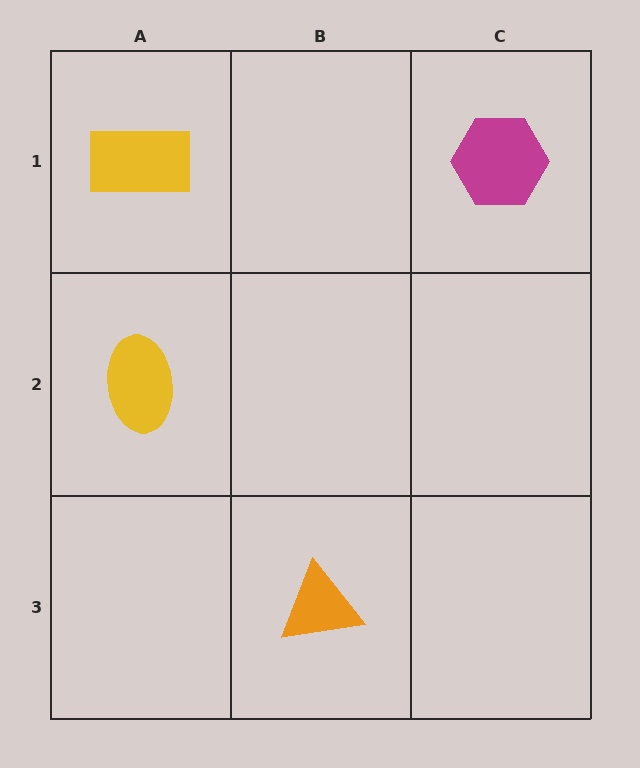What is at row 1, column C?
A magenta hexagon.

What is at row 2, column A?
A yellow ellipse.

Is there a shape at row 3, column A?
No, that cell is empty.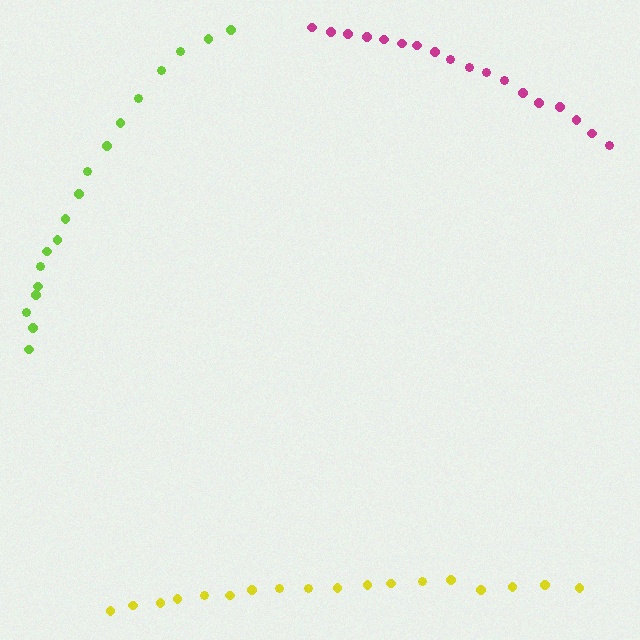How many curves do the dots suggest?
There are 3 distinct paths.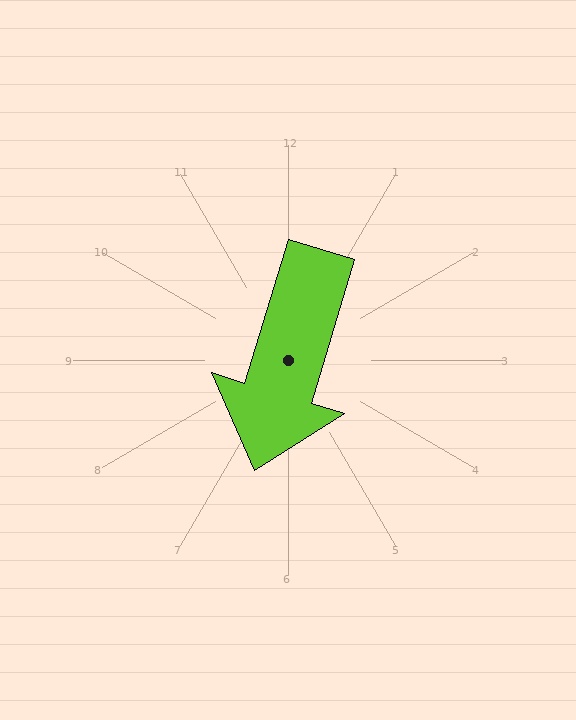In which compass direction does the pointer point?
South.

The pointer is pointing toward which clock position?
Roughly 7 o'clock.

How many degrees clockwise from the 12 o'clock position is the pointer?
Approximately 197 degrees.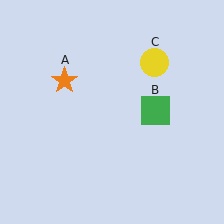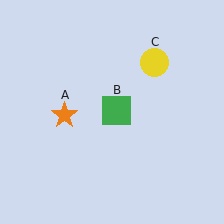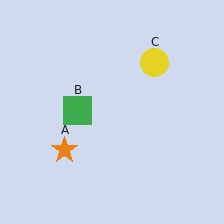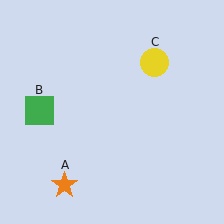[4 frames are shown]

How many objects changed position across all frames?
2 objects changed position: orange star (object A), green square (object B).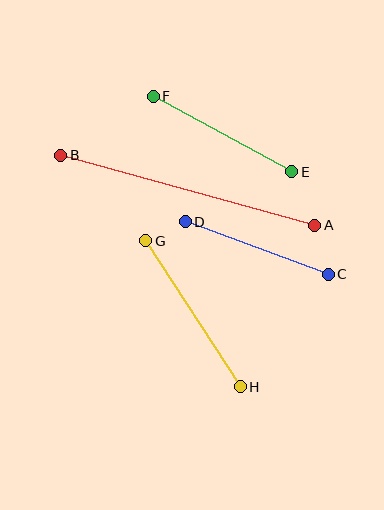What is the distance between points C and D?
The distance is approximately 152 pixels.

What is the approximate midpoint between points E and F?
The midpoint is at approximately (223, 134) pixels.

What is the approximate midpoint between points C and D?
The midpoint is at approximately (257, 248) pixels.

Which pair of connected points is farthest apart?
Points A and B are farthest apart.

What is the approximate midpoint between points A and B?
The midpoint is at approximately (188, 190) pixels.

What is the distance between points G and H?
The distance is approximately 174 pixels.